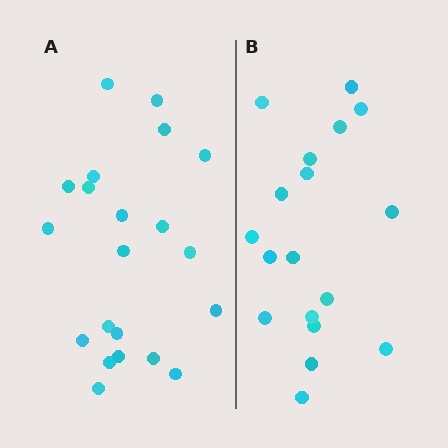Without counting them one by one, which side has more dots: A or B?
Region A (the left region) has more dots.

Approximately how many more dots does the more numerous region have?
Region A has just a few more — roughly 2 or 3 more dots than region B.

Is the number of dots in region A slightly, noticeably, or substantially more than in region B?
Region A has only slightly more — the two regions are fairly close. The ratio is roughly 1.2 to 1.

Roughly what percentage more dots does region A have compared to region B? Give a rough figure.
About 15% more.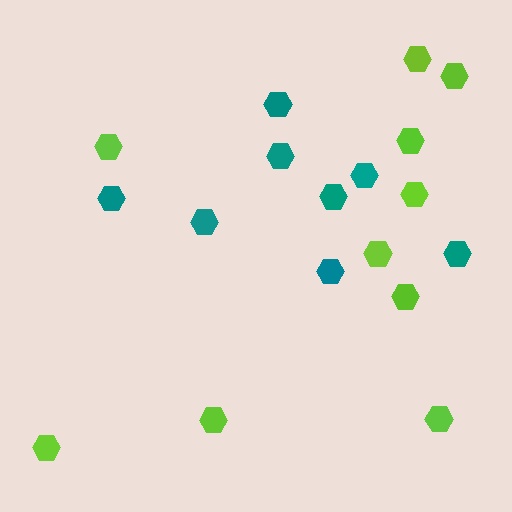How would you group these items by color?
There are 2 groups: one group of teal hexagons (8) and one group of lime hexagons (10).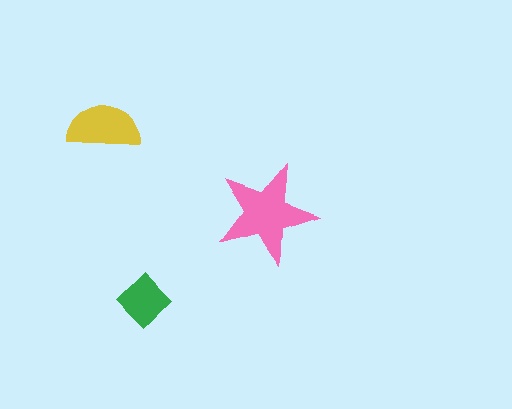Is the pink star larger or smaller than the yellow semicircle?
Larger.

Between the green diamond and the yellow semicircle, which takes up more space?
The yellow semicircle.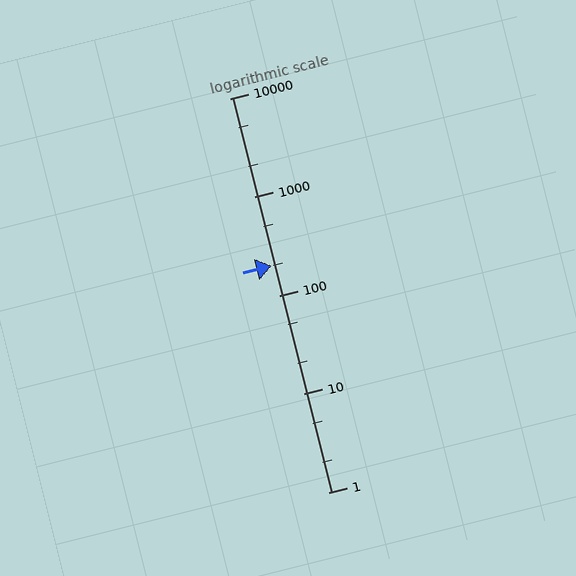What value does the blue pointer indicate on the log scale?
The pointer indicates approximately 200.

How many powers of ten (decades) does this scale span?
The scale spans 4 decades, from 1 to 10000.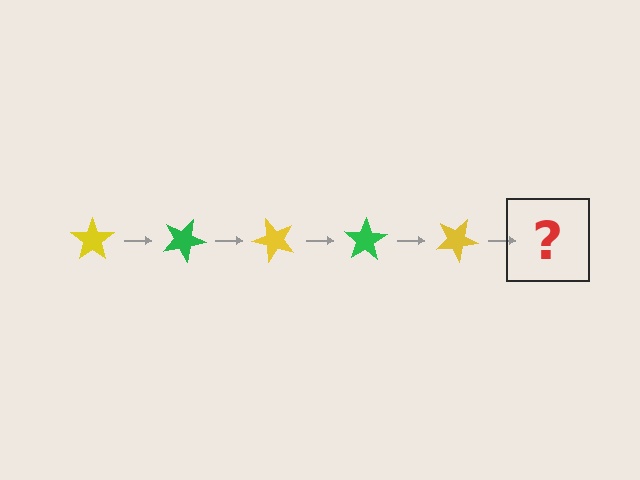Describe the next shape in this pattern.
It should be a green star, rotated 125 degrees from the start.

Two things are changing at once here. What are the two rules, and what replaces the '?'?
The two rules are that it rotates 25 degrees each step and the color cycles through yellow and green. The '?' should be a green star, rotated 125 degrees from the start.